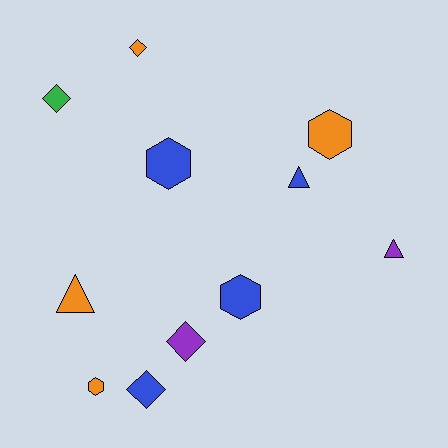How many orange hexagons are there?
There are 2 orange hexagons.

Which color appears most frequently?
Orange, with 4 objects.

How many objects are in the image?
There are 11 objects.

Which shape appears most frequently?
Hexagon, with 4 objects.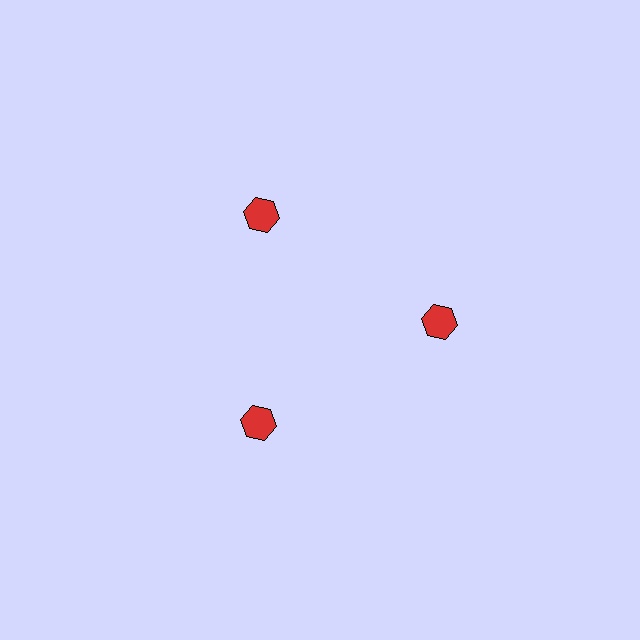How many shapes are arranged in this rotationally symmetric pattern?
There are 3 shapes, arranged in 3 groups of 1.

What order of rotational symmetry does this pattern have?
This pattern has 3-fold rotational symmetry.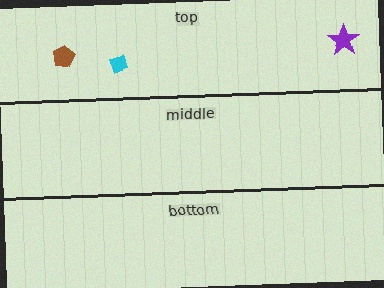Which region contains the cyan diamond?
The top region.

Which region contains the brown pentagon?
The top region.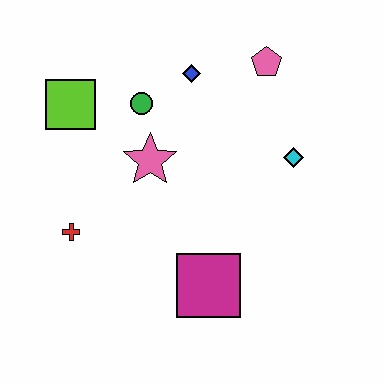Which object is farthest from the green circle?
The magenta square is farthest from the green circle.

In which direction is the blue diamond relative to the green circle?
The blue diamond is to the right of the green circle.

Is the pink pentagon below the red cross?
No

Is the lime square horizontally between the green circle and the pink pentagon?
No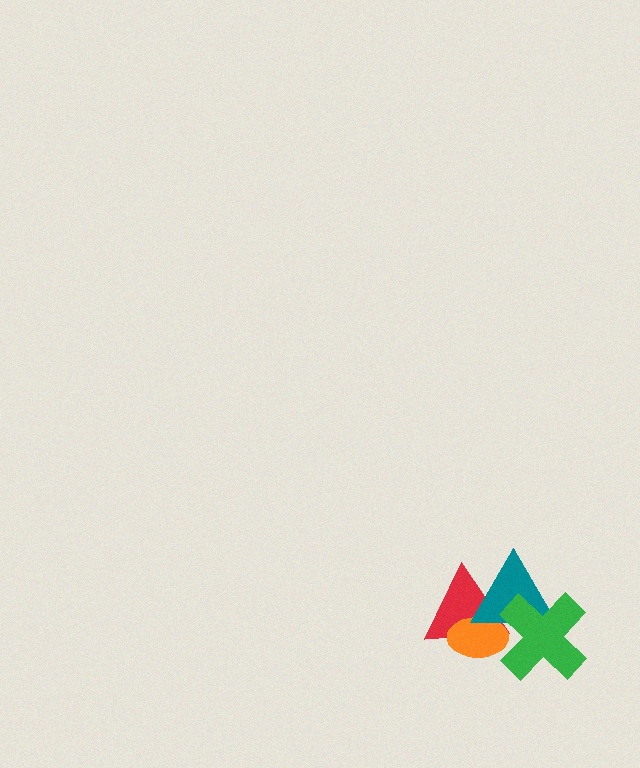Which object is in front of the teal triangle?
The green cross is in front of the teal triangle.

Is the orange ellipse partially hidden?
Yes, it is partially covered by another shape.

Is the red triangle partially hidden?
Yes, it is partially covered by another shape.